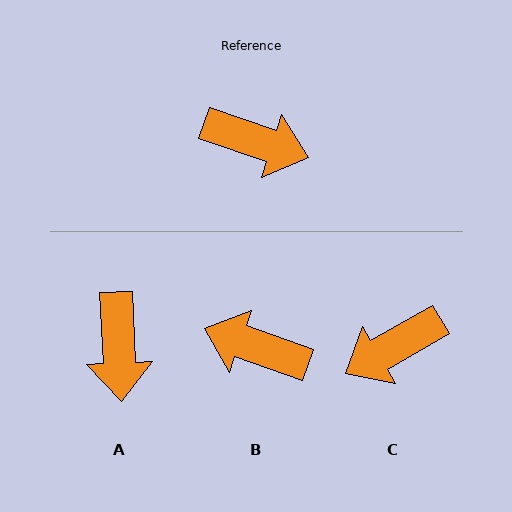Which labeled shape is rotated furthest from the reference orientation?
B, about 179 degrees away.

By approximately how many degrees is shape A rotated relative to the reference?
Approximately 69 degrees clockwise.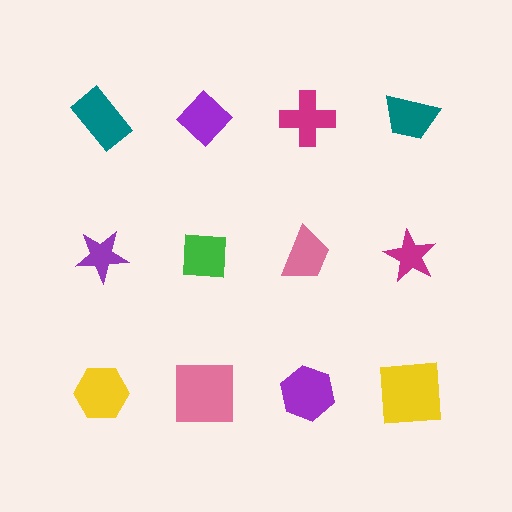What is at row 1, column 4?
A teal trapezoid.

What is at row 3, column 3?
A purple hexagon.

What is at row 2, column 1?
A purple star.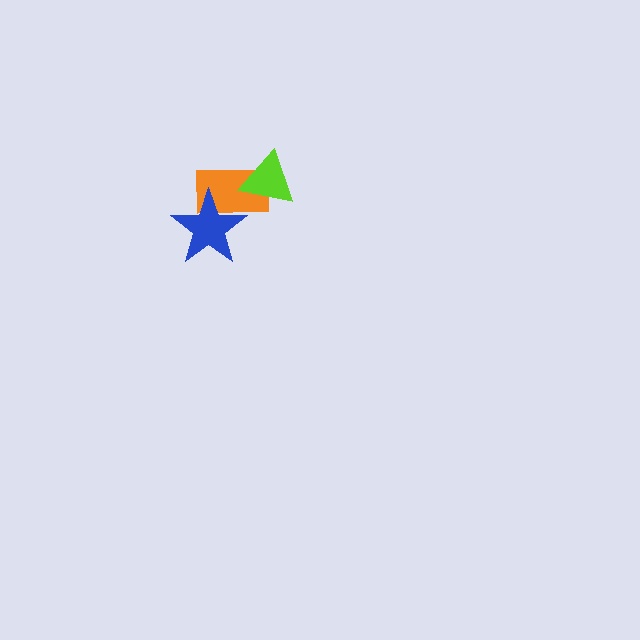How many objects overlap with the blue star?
1 object overlaps with the blue star.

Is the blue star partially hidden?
No, no other shape covers it.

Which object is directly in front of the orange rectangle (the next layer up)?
The blue star is directly in front of the orange rectangle.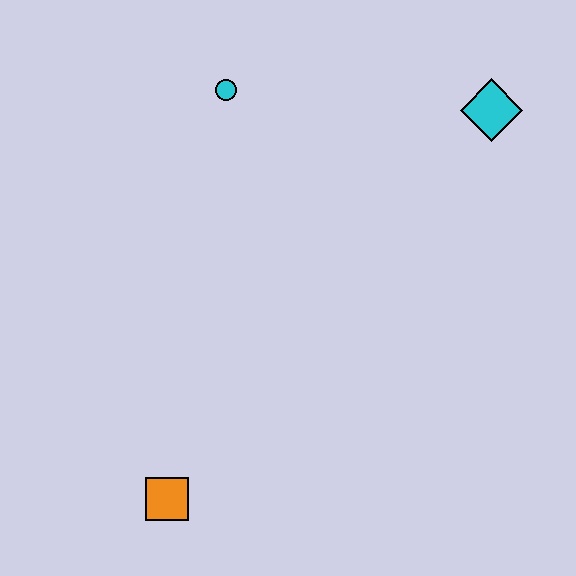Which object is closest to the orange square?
The cyan circle is closest to the orange square.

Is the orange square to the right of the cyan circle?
No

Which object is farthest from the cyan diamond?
The orange square is farthest from the cyan diamond.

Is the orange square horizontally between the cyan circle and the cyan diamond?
No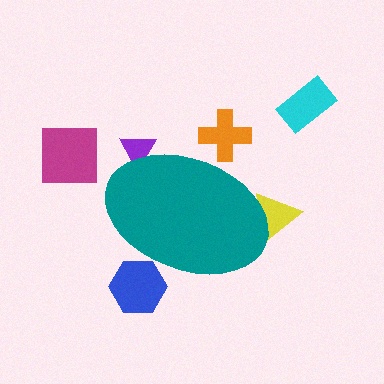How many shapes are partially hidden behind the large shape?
4 shapes are partially hidden.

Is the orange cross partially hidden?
Yes, the orange cross is partially hidden behind the teal ellipse.